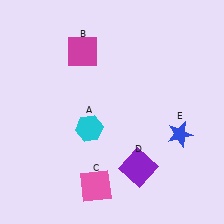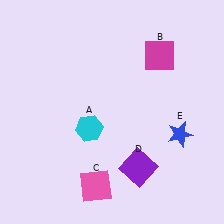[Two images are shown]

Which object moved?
The magenta square (B) moved right.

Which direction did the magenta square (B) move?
The magenta square (B) moved right.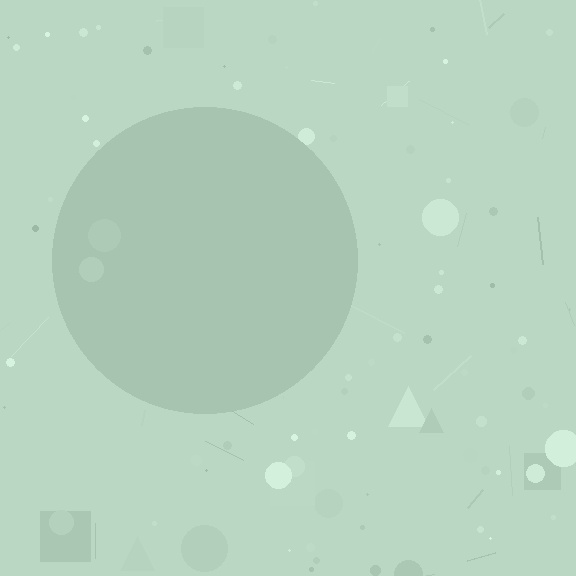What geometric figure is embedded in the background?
A circle is embedded in the background.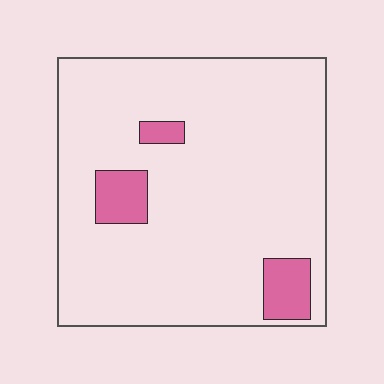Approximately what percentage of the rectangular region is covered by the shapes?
Approximately 10%.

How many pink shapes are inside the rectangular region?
3.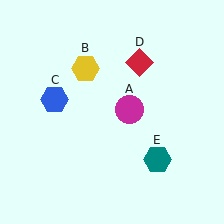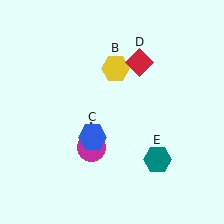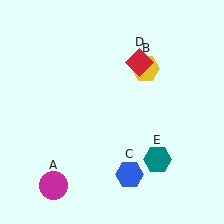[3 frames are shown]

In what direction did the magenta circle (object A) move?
The magenta circle (object A) moved down and to the left.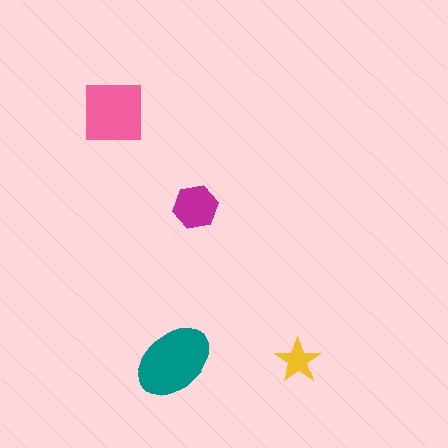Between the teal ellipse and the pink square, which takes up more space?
The teal ellipse.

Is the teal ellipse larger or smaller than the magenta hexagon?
Larger.